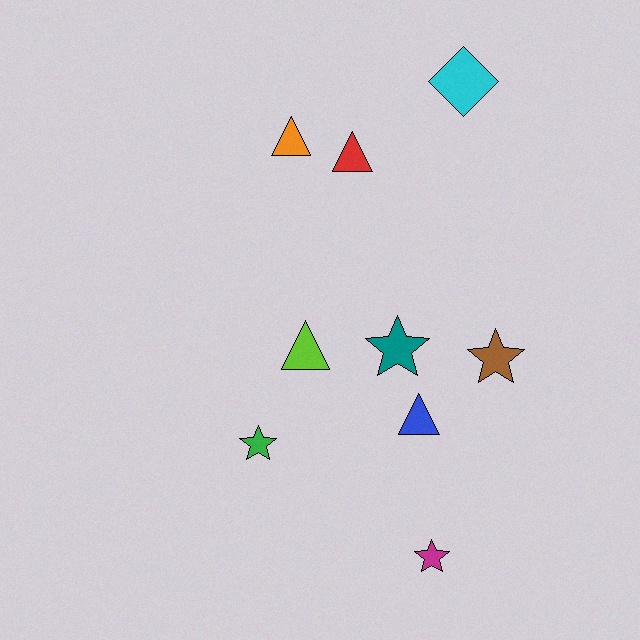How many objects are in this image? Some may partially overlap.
There are 9 objects.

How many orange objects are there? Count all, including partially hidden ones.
There is 1 orange object.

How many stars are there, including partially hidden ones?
There are 4 stars.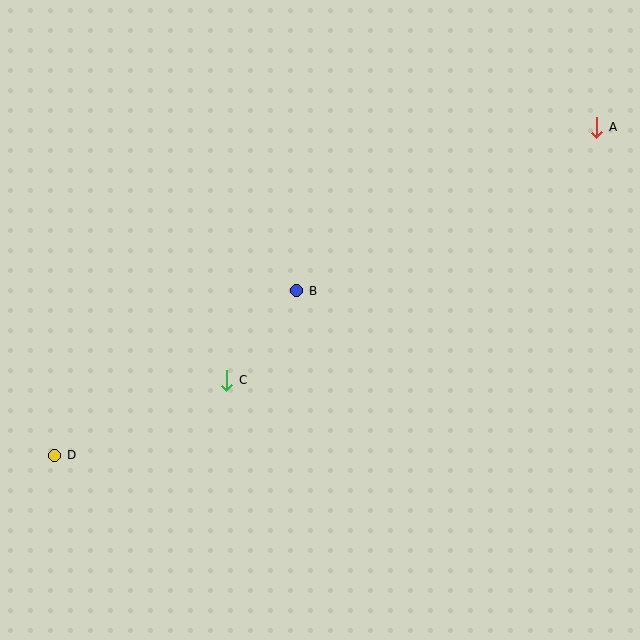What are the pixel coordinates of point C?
Point C is at (227, 380).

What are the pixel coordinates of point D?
Point D is at (55, 455).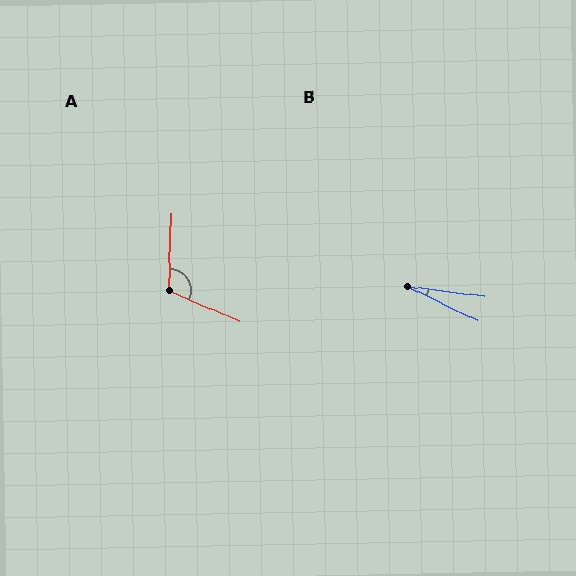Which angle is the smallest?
B, at approximately 18 degrees.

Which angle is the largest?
A, at approximately 112 degrees.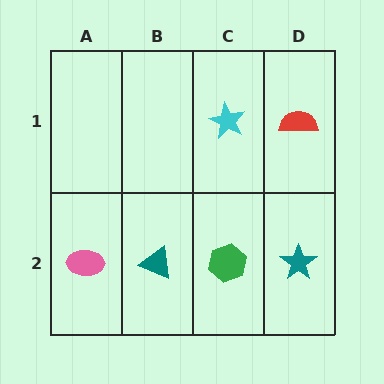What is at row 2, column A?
A pink ellipse.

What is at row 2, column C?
A green hexagon.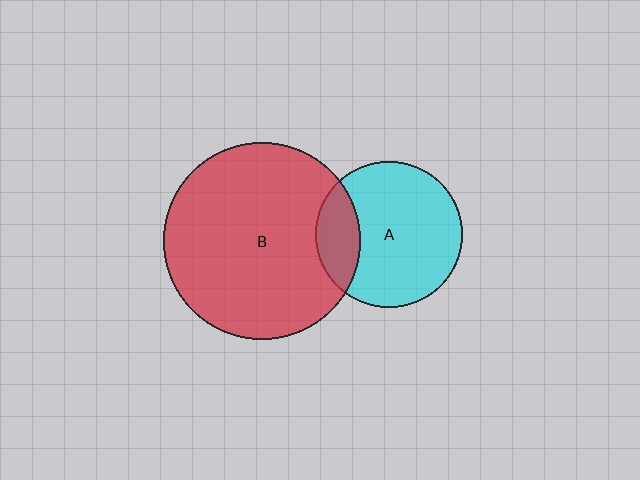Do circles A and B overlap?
Yes.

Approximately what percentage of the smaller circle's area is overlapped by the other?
Approximately 20%.